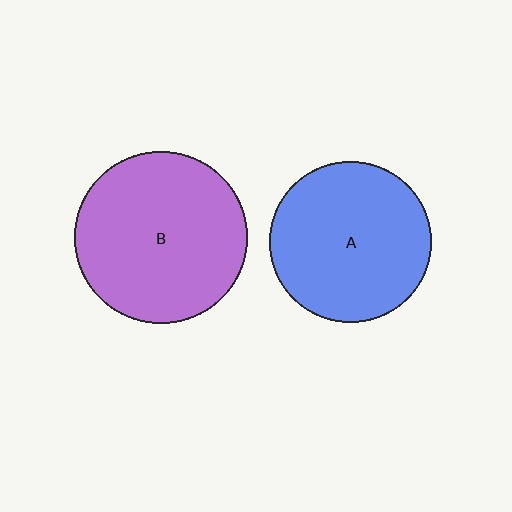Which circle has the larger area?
Circle B (purple).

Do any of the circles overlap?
No, none of the circles overlap.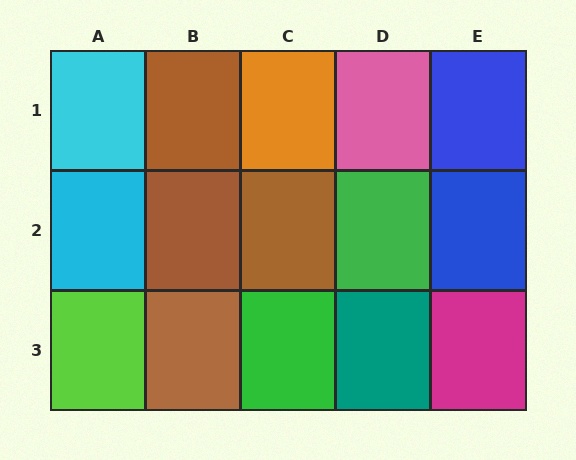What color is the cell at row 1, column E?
Blue.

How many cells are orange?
1 cell is orange.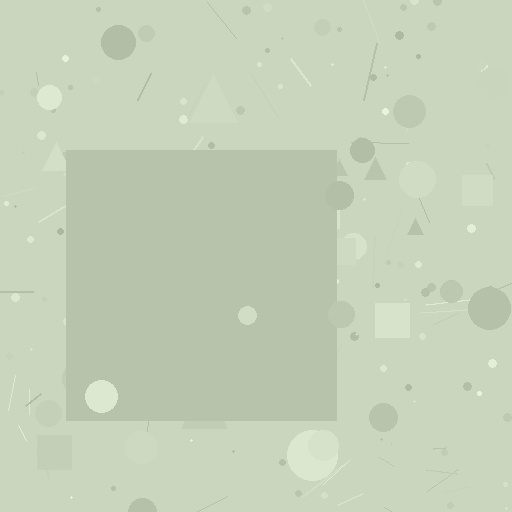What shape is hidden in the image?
A square is hidden in the image.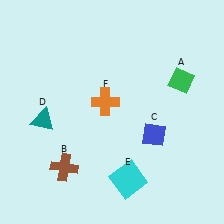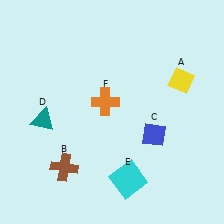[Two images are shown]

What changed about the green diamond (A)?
In Image 1, A is green. In Image 2, it changed to yellow.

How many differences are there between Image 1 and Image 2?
There is 1 difference between the two images.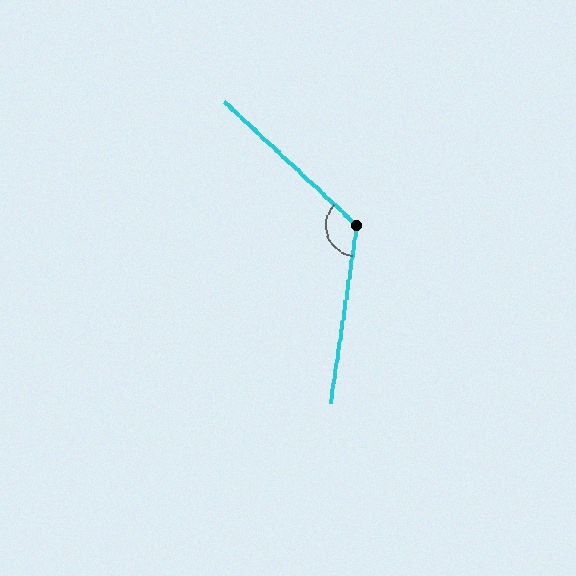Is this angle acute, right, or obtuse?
It is obtuse.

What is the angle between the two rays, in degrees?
Approximately 124 degrees.